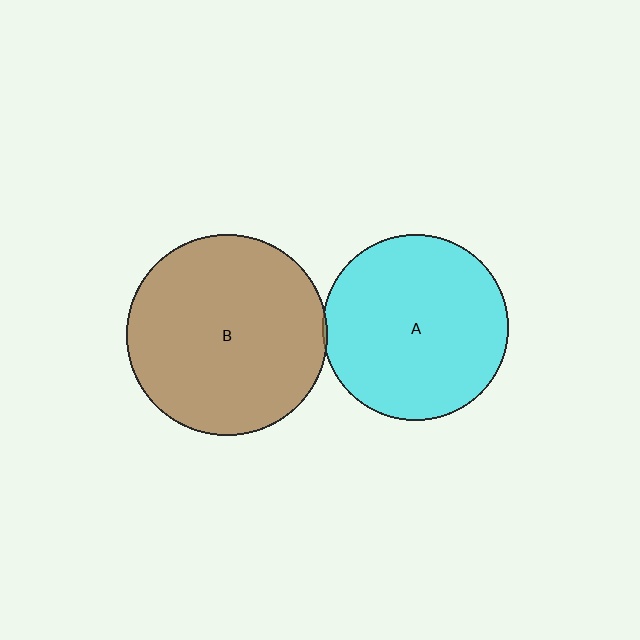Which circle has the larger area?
Circle B (brown).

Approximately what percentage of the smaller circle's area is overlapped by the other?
Approximately 5%.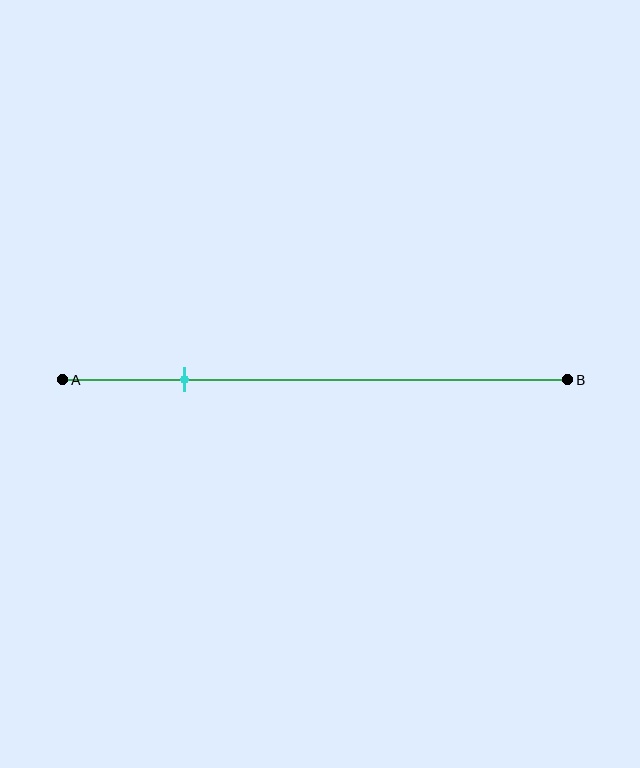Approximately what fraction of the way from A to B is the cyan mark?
The cyan mark is approximately 25% of the way from A to B.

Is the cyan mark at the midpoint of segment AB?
No, the mark is at about 25% from A, not at the 50% midpoint.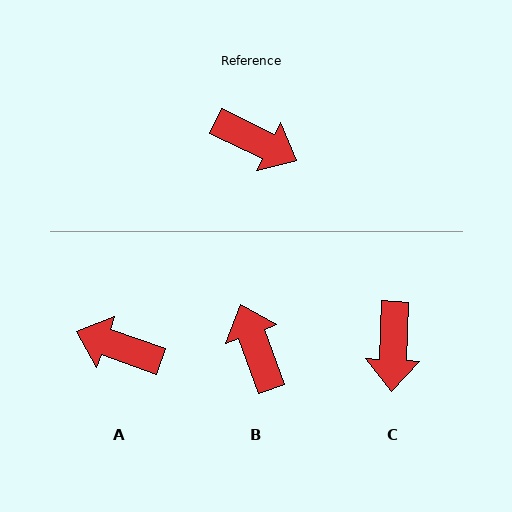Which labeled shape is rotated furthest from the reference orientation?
A, about 173 degrees away.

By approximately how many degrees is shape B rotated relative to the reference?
Approximately 136 degrees counter-clockwise.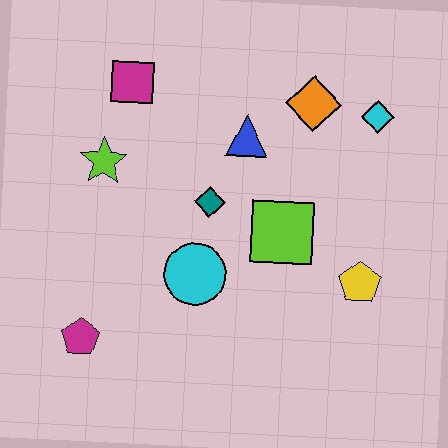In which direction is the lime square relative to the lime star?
The lime square is to the right of the lime star.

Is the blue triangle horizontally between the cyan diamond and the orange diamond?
No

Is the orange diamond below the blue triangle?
No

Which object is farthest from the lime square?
The magenta pentagon is farthest from the lime square.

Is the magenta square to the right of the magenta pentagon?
Yes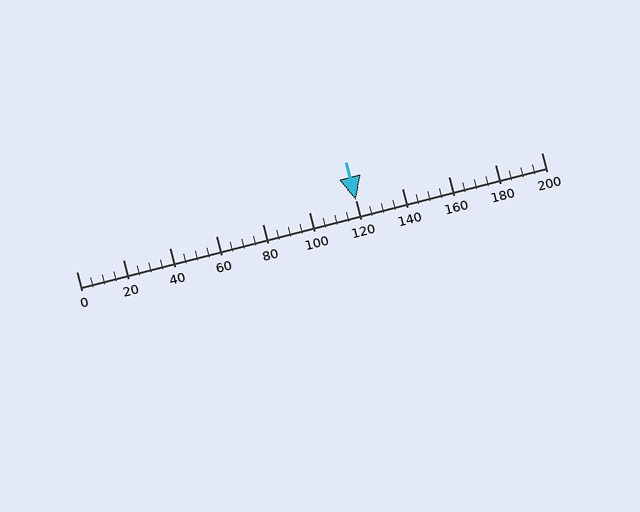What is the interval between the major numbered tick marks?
The major tick marks are spaced 20 units apart.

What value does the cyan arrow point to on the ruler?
The cyan arrow points to approximately 120.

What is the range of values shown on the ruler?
The ruler shows values from 0 to 200.